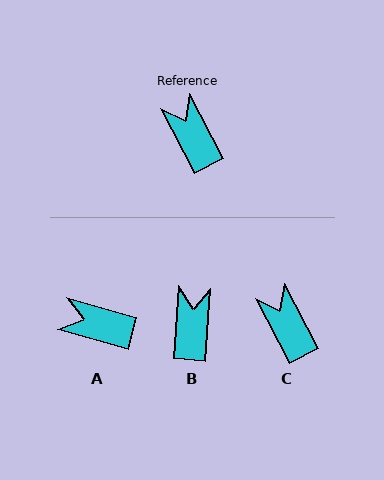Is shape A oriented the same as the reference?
No, it is off by about 47 degrees.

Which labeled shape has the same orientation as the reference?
C.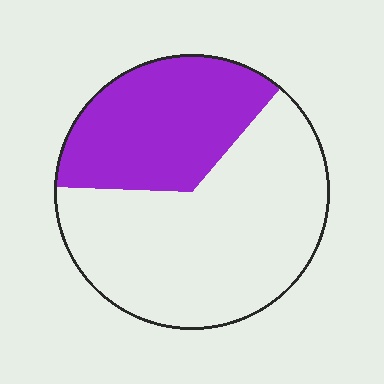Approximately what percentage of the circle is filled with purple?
Approximately 35%.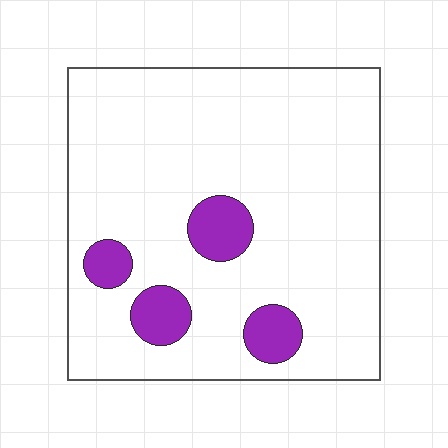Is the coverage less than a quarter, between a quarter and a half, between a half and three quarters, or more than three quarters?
Less than a quarter.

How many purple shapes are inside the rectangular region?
4.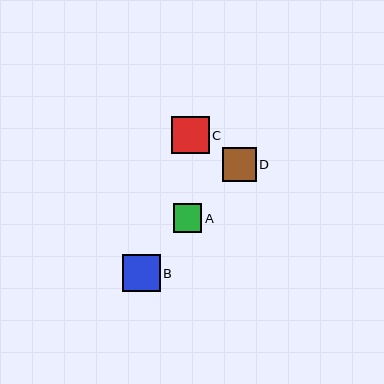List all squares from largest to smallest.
From largest to smallest: C, B, D, A.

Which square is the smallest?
Square A is the smallest with a size of approximately 28 pixels.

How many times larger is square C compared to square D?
Square C is approximately 1.1 times the size of square D.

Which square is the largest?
Square C is the largest with a size of approximately 37 pixels.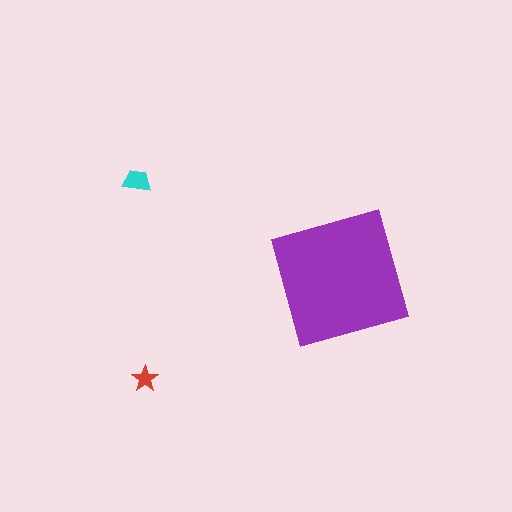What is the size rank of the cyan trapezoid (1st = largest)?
2nd.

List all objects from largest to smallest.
The purple square, the cyan trapezoid, the red star.